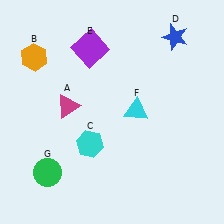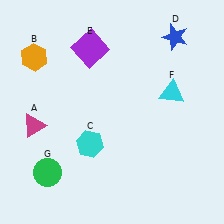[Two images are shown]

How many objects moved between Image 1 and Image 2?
2 objects moved between the two images.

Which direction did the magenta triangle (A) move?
The magenta triangle (A) moved left.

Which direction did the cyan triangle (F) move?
The cyan triangle (F) moved right.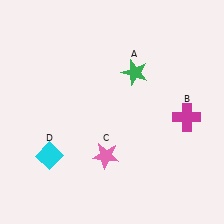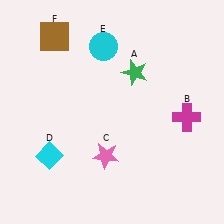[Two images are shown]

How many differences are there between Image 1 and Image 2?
There are 2 differences between the two images.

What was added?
A cyan circle (E), a brown square (F) were added in Image 2.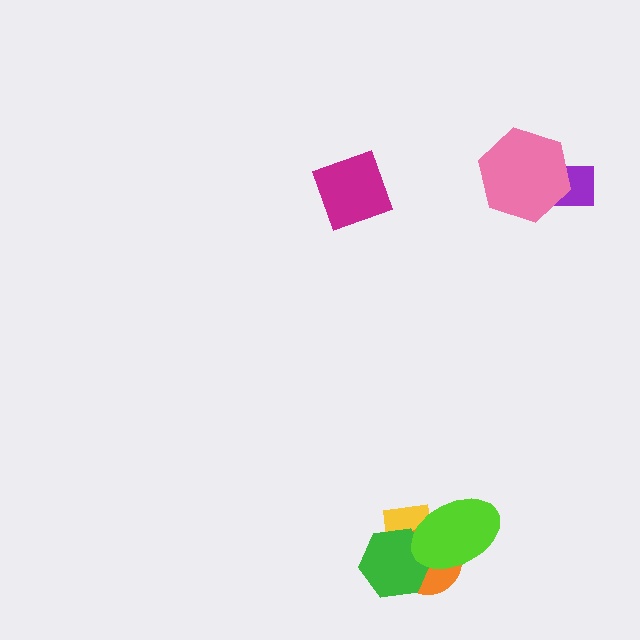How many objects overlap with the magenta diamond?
0 objects overlap with the magenta diamond.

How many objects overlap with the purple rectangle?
1 object overlaps with the purple rectangle.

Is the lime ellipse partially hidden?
No, no other shape covers it.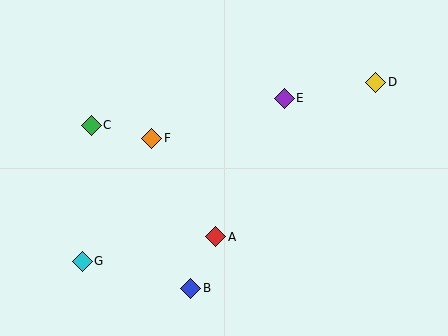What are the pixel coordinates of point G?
Point G is at (82, 261).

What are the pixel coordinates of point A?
Point A is at (216, 237).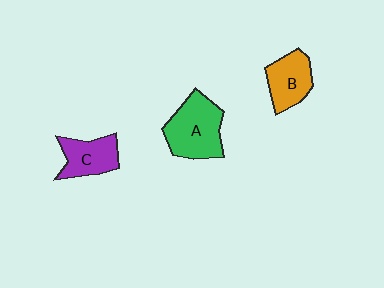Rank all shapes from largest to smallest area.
From largest to smallest: A (green), B (orange), C (purple).